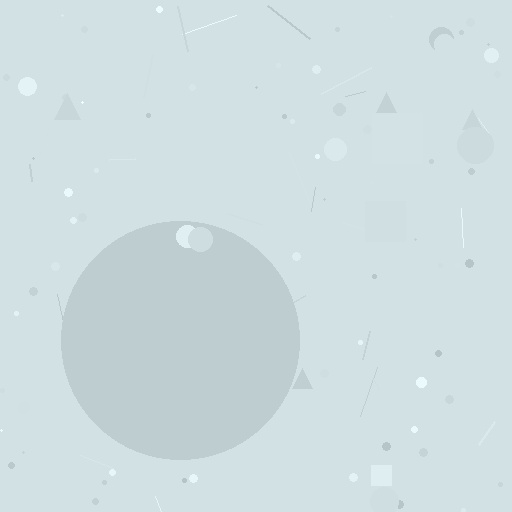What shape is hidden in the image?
A circle is hidden in the image.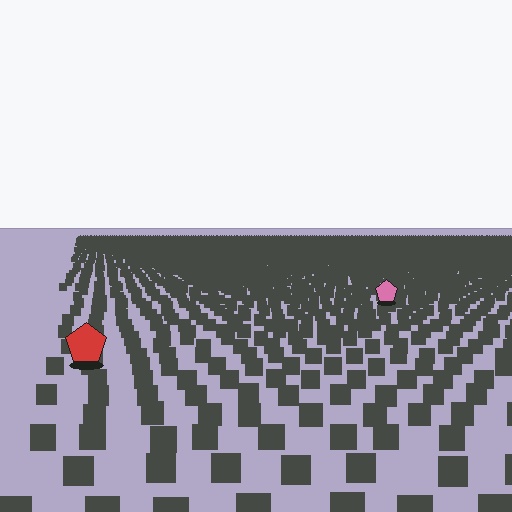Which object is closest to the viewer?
The red pentagon is closest. The texture marks near it are larger and more spread out.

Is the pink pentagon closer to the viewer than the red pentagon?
No. The red pentagon is closer — you can tell from the texture gradient: the ground texture is coarser near it.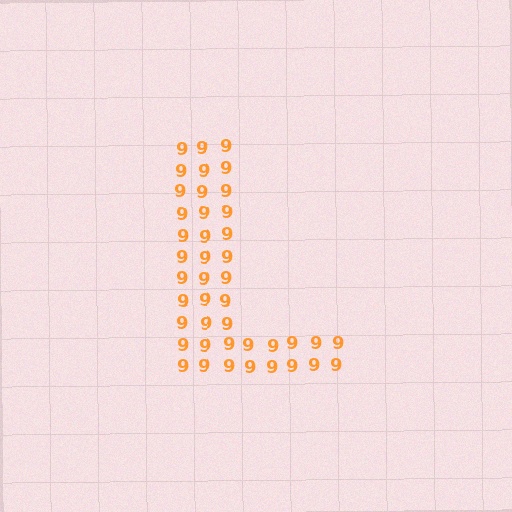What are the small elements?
The small elements are digit 9's.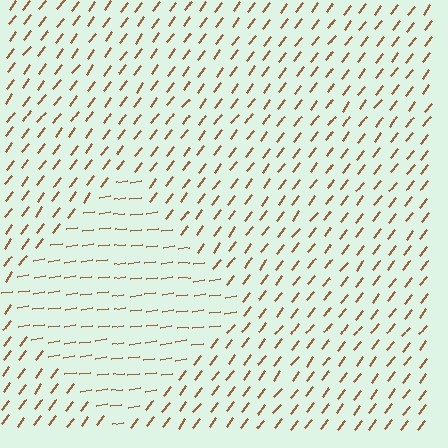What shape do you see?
I see a diamond.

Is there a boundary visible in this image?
Yes, there is a texture boundary formed by a change in line orientation.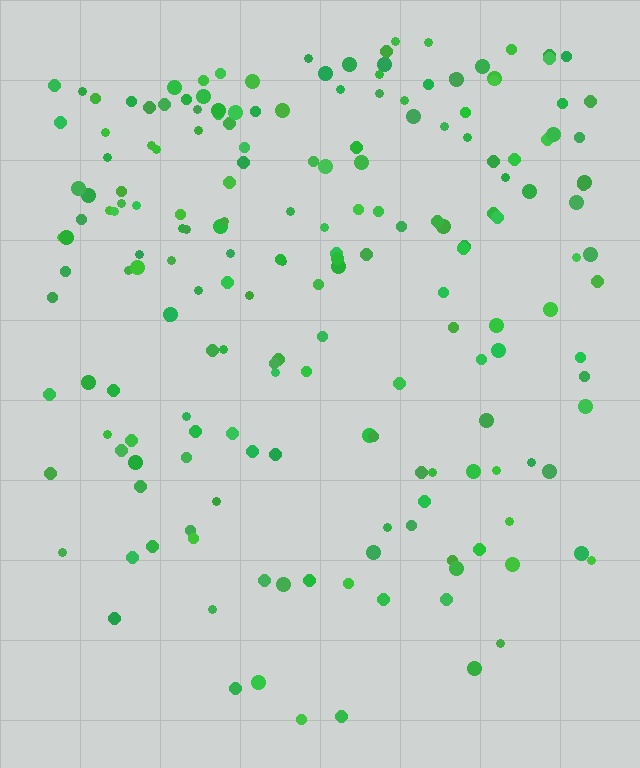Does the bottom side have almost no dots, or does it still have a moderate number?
Still a moderate number, just noticeably fewer than the top.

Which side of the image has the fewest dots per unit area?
The bottom.